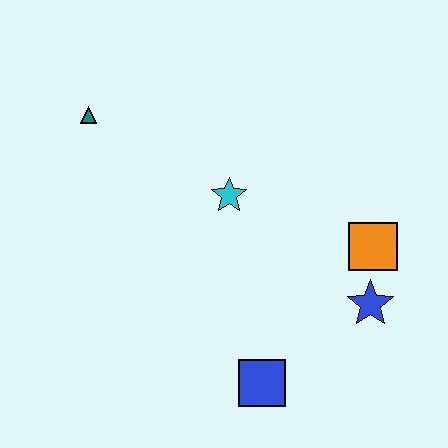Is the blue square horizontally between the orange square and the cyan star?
Yes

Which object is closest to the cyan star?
The orange square is closest to the cyan star.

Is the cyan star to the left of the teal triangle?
No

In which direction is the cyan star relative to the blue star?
The cyan star is to the left of the blue star.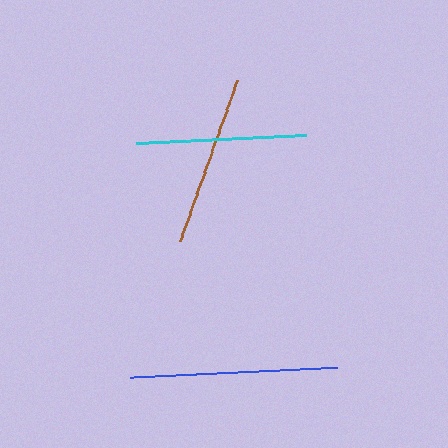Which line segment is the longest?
The blue line is the longest at approximately 206 pixels.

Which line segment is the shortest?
The cyan line is the shortest at approximately 170 pixels.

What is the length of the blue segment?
The blue segment is approximately 206 pixels long.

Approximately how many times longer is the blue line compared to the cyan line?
The blue line is approximately 1.2 times the length of the cyan line.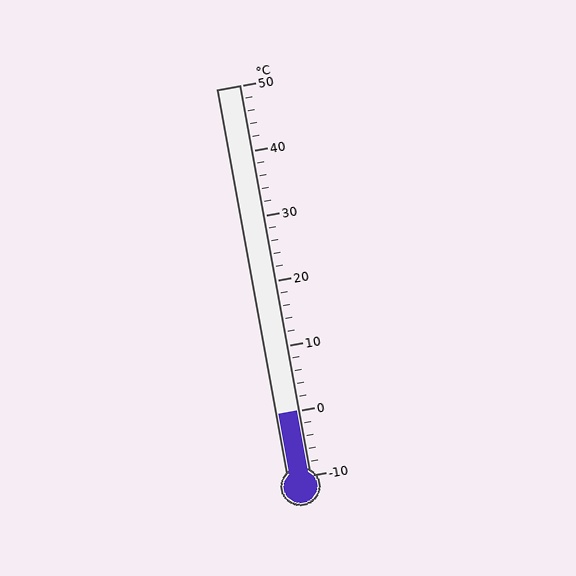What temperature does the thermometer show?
The thermometer shows approximately 0°C.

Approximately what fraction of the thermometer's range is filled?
The thermometer is filled to approximately 15% of its range.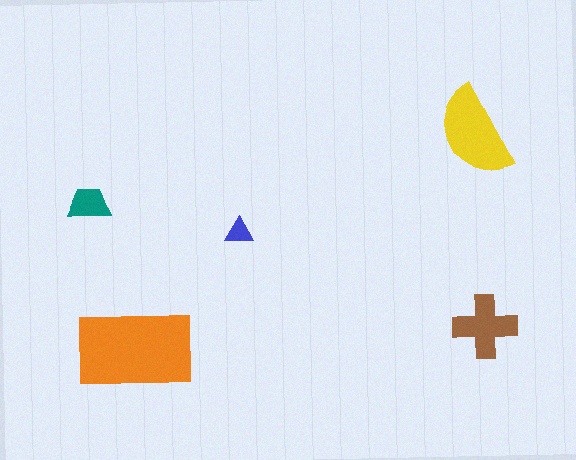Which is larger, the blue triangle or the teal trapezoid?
The teal trapezoid.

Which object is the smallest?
The blue triangle.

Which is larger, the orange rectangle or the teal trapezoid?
The orange rectangle.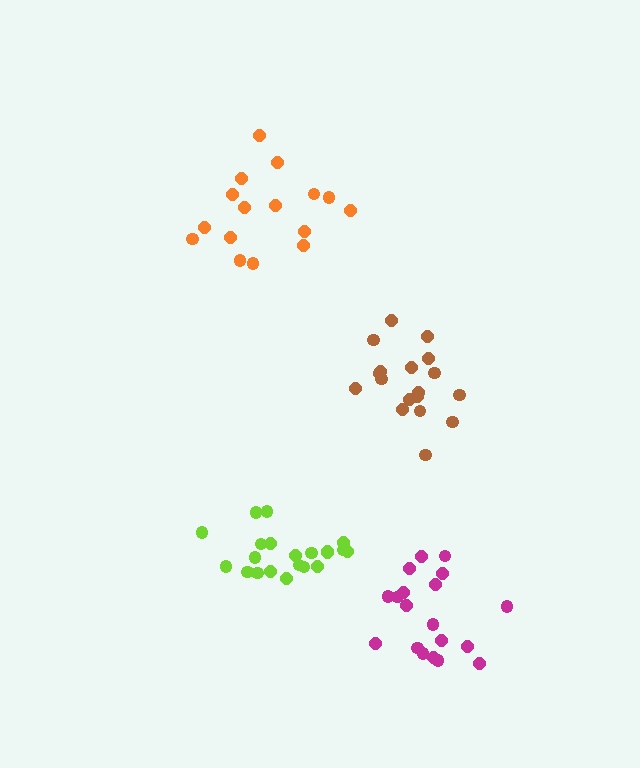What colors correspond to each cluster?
The clusters are colored: brown, magenta, orange, lime.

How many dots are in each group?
Group 1: 18 dots, Group 2: 19 dots, Group 3: 16 dots, Group 4: 21 dots (74 total).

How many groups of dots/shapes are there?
There are 4 groups.